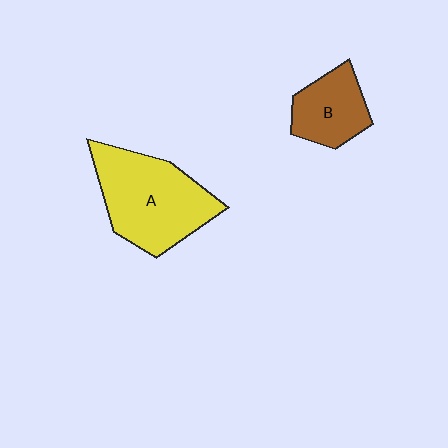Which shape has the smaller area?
Shape B (brown).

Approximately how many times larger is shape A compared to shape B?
Approximately 1.9 times.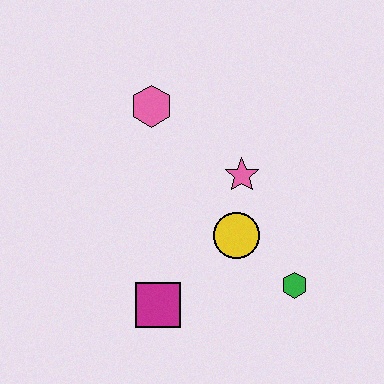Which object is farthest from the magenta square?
The pink hexagon is farthest from the magenta square.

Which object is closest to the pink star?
The yellow circle is closest to the pink star.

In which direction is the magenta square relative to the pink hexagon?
The magenta square is below the pink hexagon.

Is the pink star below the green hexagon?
No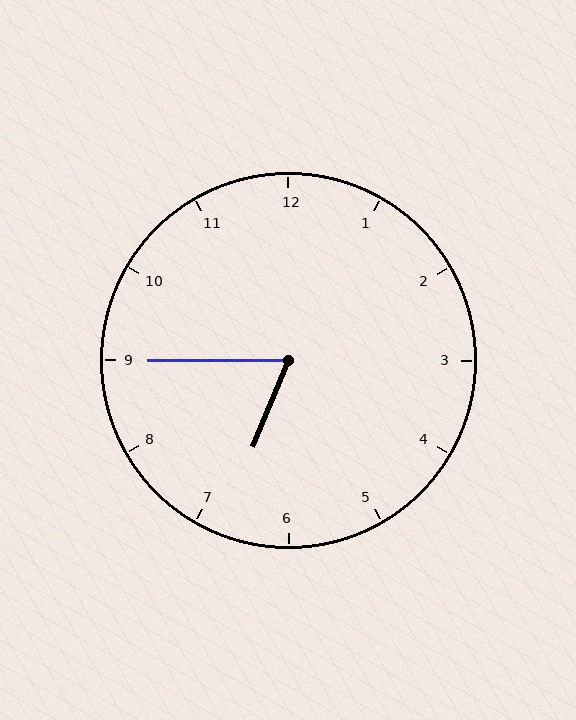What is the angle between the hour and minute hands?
Approximately 68 degrees.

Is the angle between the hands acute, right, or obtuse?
It is acute.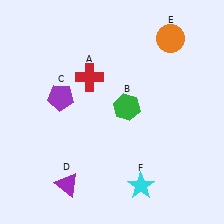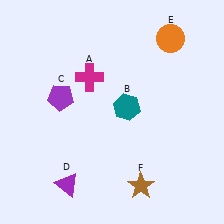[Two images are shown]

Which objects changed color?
A changed from red to magenta. B changed from green to teal. F changed from cyan to brown.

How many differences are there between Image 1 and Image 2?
There are 3 differences between the two images.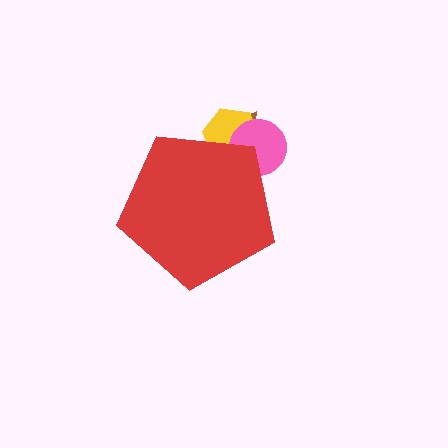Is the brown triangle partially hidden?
Yes, the brown triangle is partially hidden behind the red pentagon.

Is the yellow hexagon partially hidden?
Yes, the yellow hexagon is partially hidden behind the red pentagon.